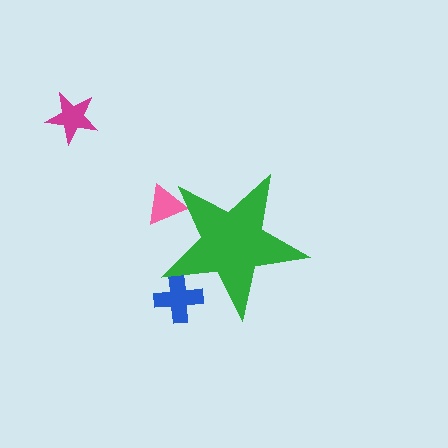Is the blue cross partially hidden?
Yes, the blue cross is partially hidden behind the green star.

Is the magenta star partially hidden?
No, the magenta star is fully visible.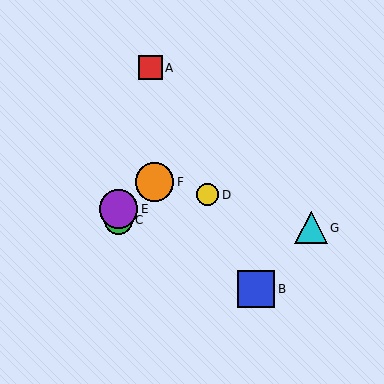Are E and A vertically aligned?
No, E is at x≈118 and A is at x≈150.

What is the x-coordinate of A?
Object A is at x≈150.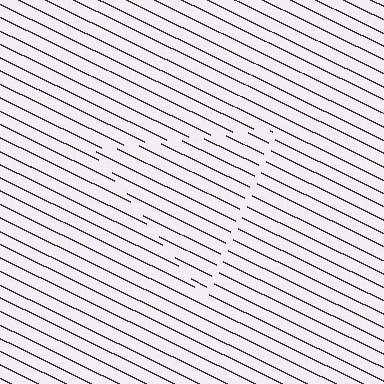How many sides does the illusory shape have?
3 sides — the line-ends trace a triangle.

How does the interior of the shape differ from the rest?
The interior of the shape contains the same grating, shifted by half a period — the contour is defined by the phase discontinuity where line-ends from the inner and outer gratings abut.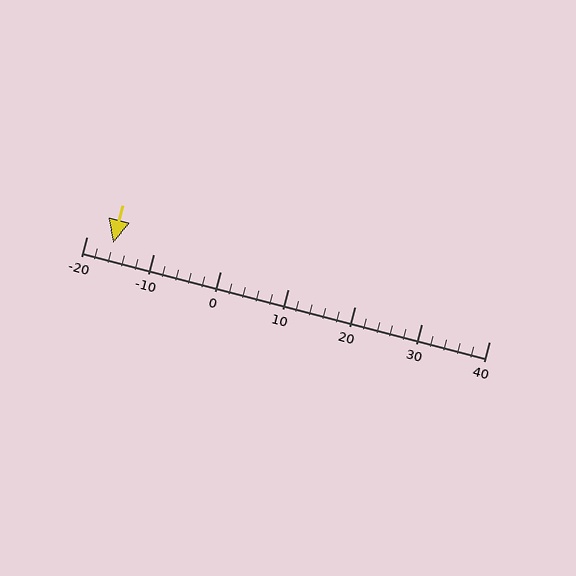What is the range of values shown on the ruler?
The ruler shows values from -20 to 40.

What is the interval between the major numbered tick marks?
The major tick marks are spaced 10 units apart.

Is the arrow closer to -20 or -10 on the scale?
The arrow is closer to -20.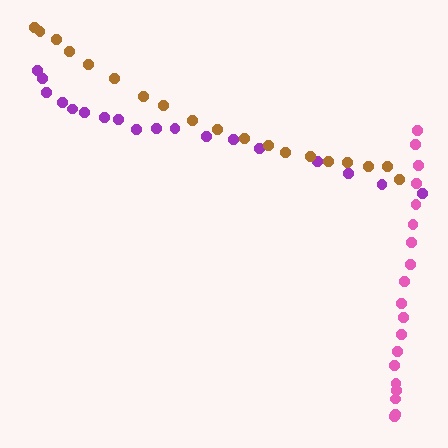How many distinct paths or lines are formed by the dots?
There are 3 distinct paths.